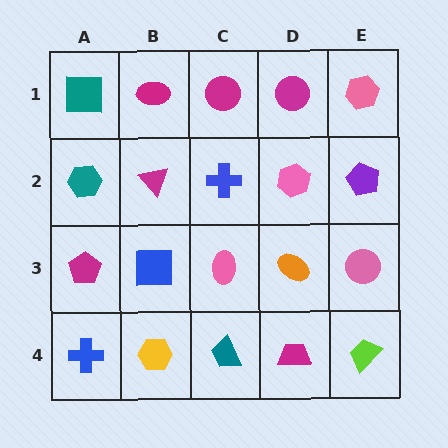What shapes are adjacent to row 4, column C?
A pink ellipse (row 3, column C), a yellow hexagon (row 4, column B), a magenta trapezoid (row 4, column D).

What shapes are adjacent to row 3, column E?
A purple pentagon (row 2, column E), a lime trapezoid (row 4, column E), an orange ellipse (row 3, column D).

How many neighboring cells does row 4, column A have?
2.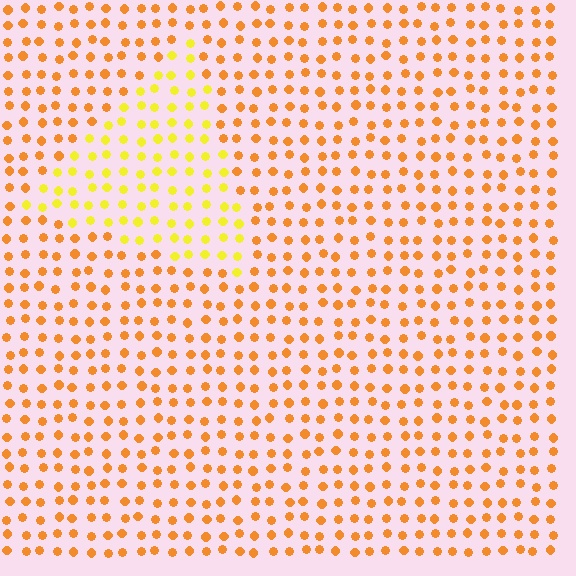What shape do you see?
I see a triangle.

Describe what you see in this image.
The image is filled with small orange elements in a uniform arrangement. A triangle-shaped region is visible where the elements are tinted to a slightly different hue, forming a subtle color boundary.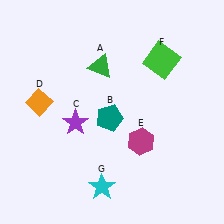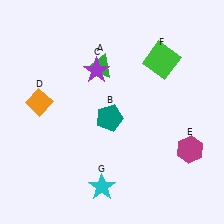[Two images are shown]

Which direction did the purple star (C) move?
The purple star (C) moved up.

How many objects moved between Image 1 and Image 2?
2 objects moved between the two images.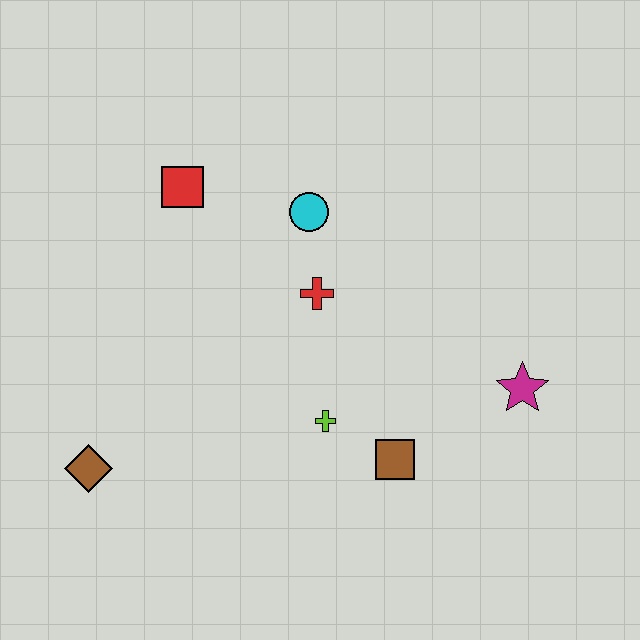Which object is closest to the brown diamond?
The lime cross is closest to the brown diamond.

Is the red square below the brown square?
No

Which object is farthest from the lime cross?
The red square is farthest from the lime cross.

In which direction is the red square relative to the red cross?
The red square is to the left of the red cross.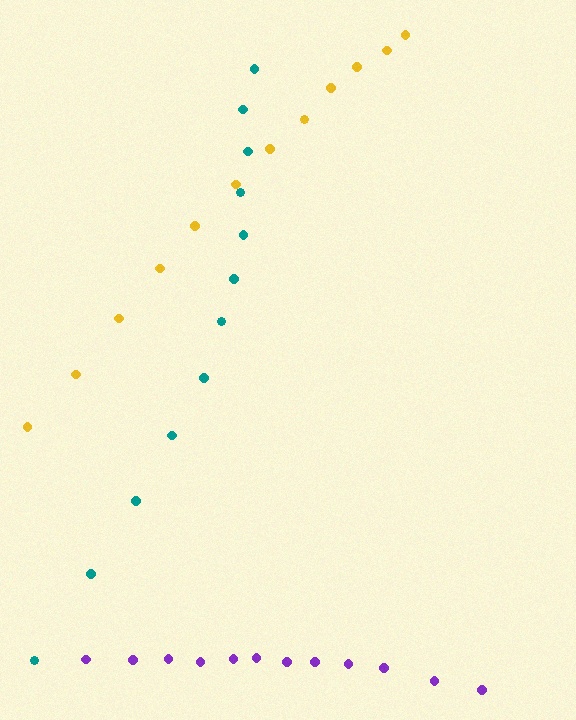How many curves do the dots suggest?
There are 3 distinct paths.